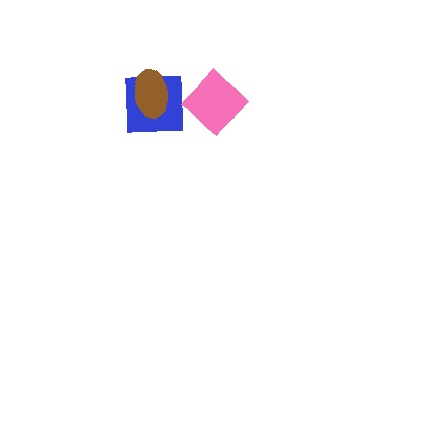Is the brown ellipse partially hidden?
No, no other shape covers it.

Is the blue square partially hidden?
Yes, it is partially covered by another shape.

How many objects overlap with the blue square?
1 object overlaps with the blue square.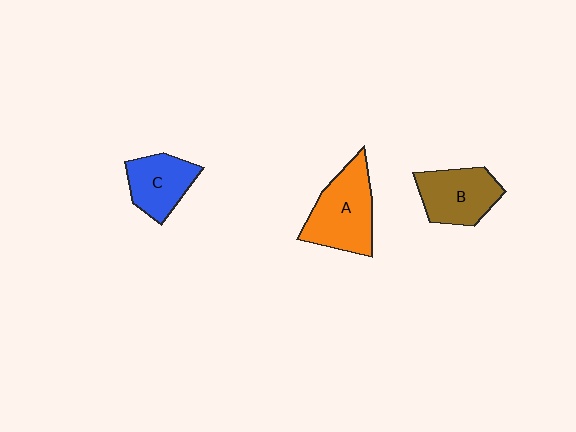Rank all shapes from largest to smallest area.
From largest to smallest: A (orange), B (brown), C (blue).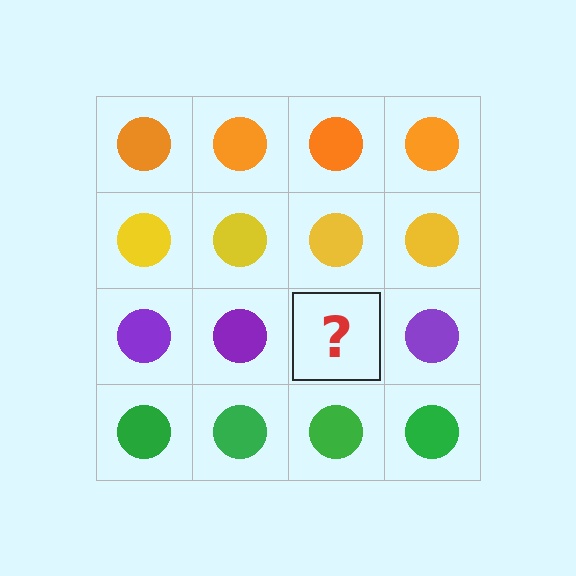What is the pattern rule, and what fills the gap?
The rule is that each row has a consistent color. The gap should be filled with a purple circle.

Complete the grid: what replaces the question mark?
The question mark should be replaced with a purple circle.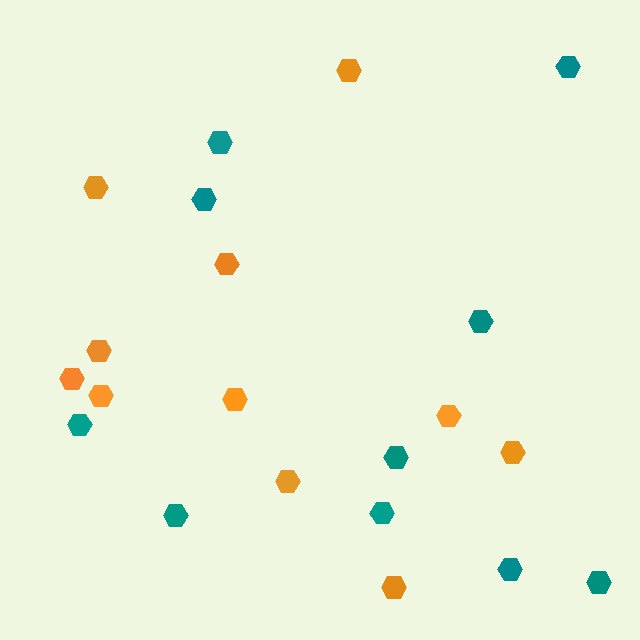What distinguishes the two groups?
There are 2 groups: one group of orange hexagons (11) and one group of teal hexagons (10).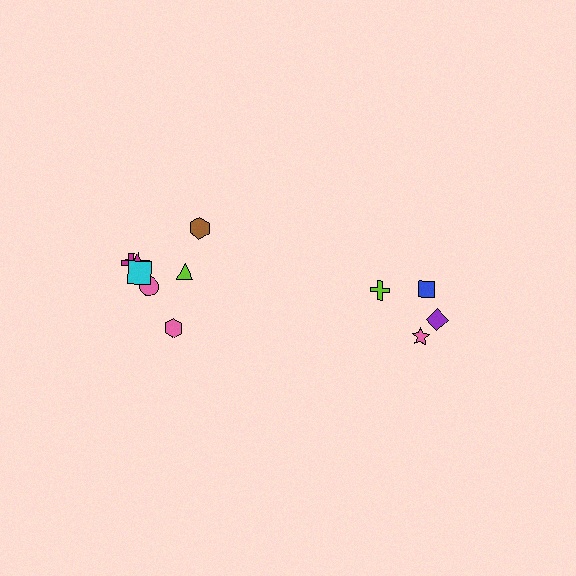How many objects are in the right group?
There are 4 objects.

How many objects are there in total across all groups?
There are 11 objects.